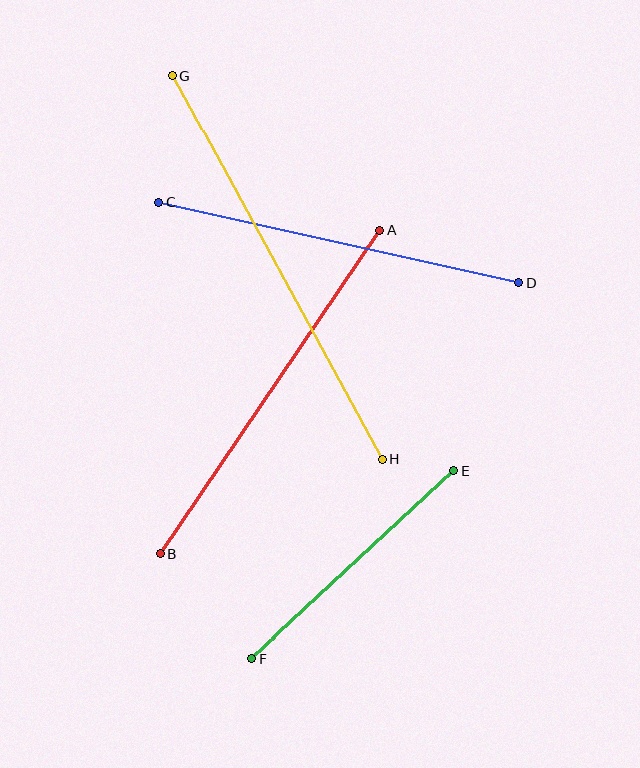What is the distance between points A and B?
The distance is approximately 391 pixels.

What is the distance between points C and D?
The distance is approximately 369 pixels.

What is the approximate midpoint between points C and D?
The midpoint is at approximately (339, 242) pixels.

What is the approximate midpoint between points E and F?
The midpoint is at approximately (353, 565) pixels.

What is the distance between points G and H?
The distance is approximately 437 pixels.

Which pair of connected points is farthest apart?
Points G and H are farthest apart.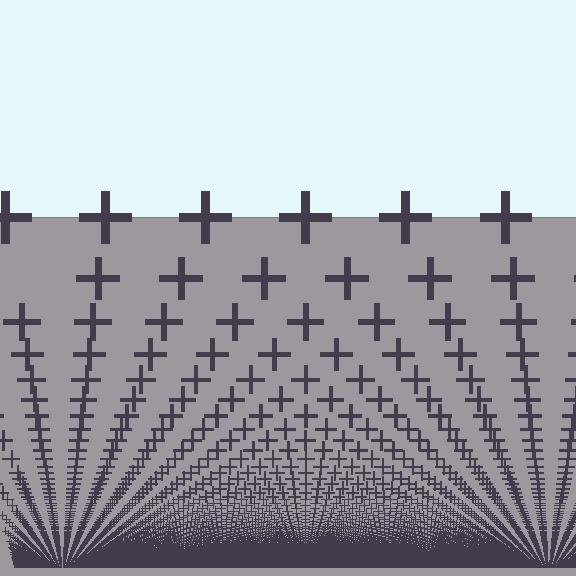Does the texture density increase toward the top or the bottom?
Density increases toward the bottom.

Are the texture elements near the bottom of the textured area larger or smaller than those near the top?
Smaller. The gradient is inverted — elements near the bottom are smaller and denser.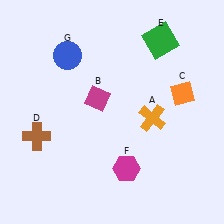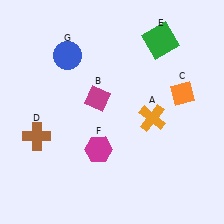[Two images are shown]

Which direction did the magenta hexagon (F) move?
The magenta hexagon (F) moved left.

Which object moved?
The magenta hexagon (F) moved left.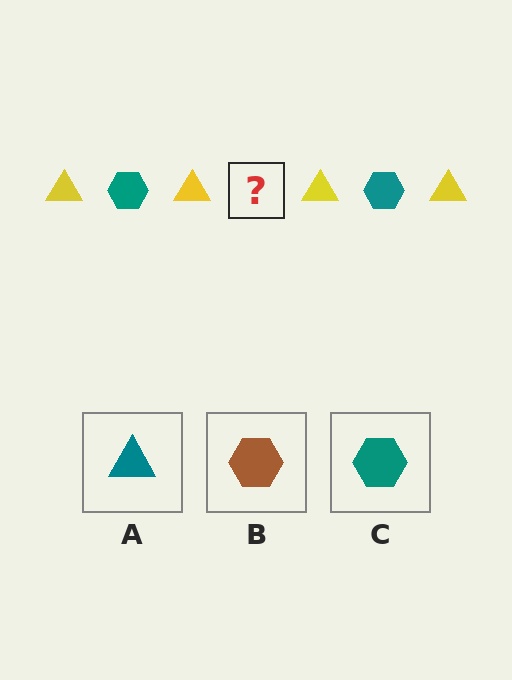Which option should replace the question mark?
Option C.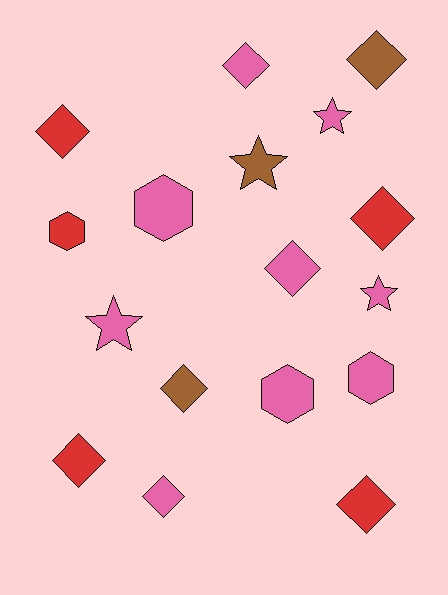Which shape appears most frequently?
Diamond, with 9 objects.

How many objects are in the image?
There are 17 objects.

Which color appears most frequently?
Pink, with 9 objects.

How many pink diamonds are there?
There are 3 pink diamonds.